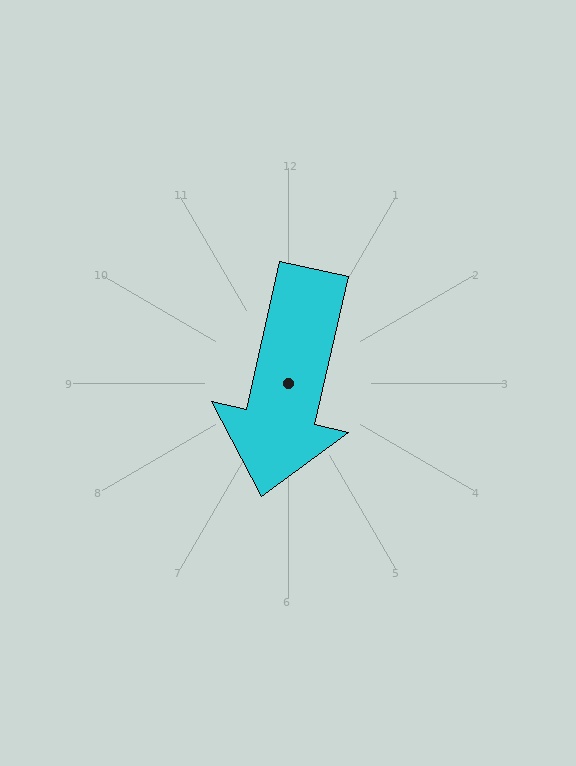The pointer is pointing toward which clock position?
Roughly 6 o'clock.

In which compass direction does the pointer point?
South.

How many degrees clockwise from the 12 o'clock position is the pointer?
Approximately 193 degrees.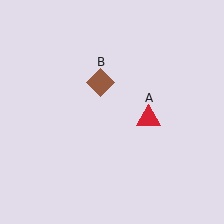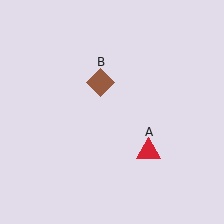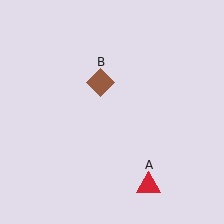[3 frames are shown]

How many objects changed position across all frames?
1 object changed position: red triangle (object A).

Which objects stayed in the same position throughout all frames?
Brown diamond (object B) remained stationary.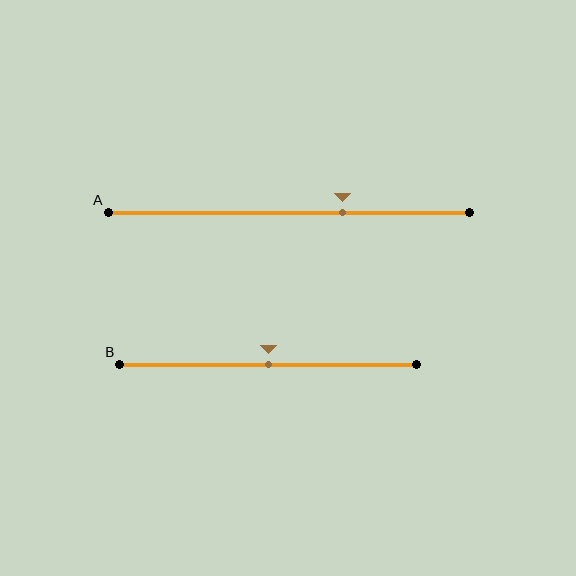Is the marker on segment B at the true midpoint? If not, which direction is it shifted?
Yes, the marker on segment B is at the true midpoint.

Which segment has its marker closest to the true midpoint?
Segment B has its marker closest to the true midpoint.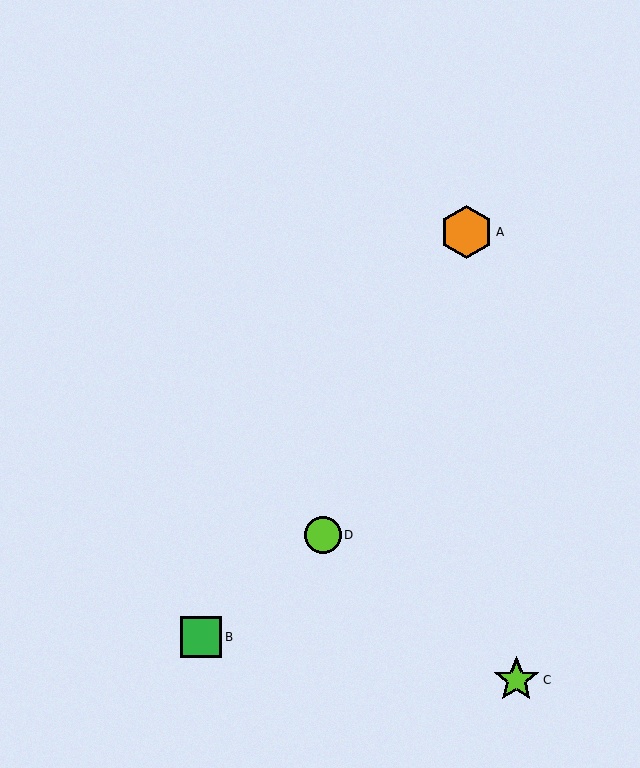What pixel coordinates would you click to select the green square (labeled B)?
Click at (201, 637) to select the green square B.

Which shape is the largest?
The orange hexagon (labeled A) is the largest.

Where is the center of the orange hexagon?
The center of the orange hexagon is at (466, 232).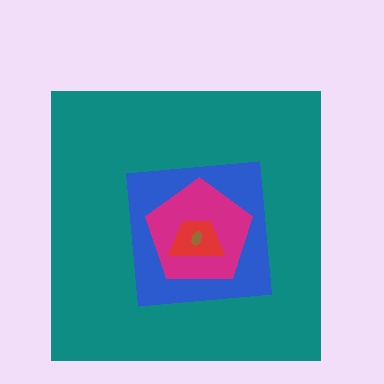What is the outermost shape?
The teal square.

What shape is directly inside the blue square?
The magenta pentagon.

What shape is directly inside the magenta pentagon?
The red trapezoid.